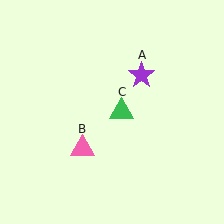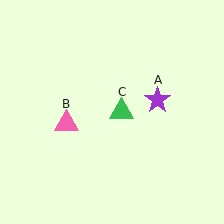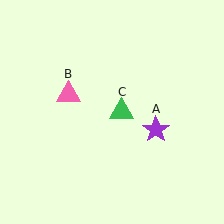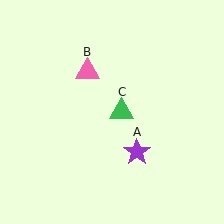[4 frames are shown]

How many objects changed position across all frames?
2 objects changed position: purple star (object A), pink triangle (object B).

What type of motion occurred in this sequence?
The purple star (object A), pink triangle (object B) rotated clockwise around the center of the scene.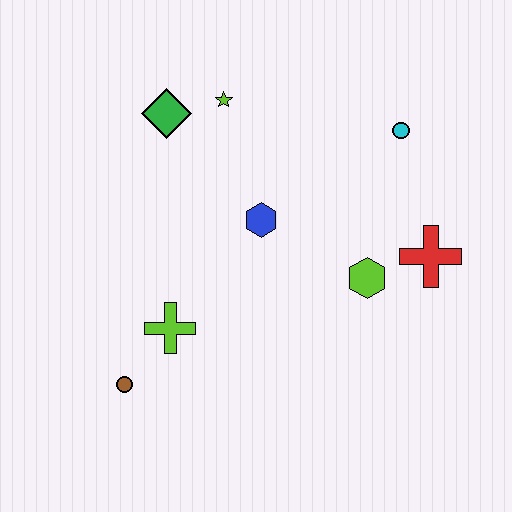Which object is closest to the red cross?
The lime hexagon is closest to the red cross.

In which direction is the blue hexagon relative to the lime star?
The blue hexagon is below the lime star.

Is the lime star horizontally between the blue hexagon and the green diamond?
Yes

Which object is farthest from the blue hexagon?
The brown circle is farthest from the blue hexagon.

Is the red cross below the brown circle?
No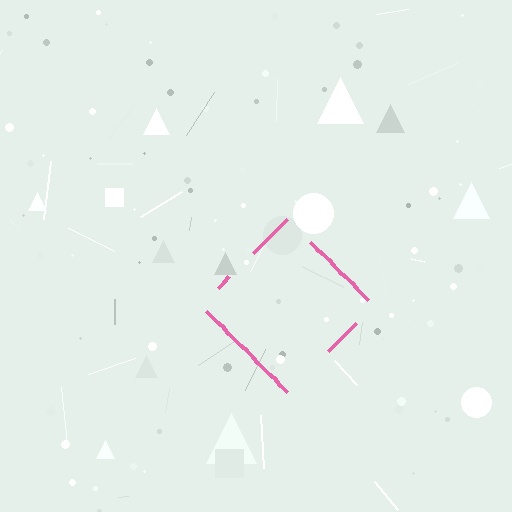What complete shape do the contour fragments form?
The contour fragments form a diamond.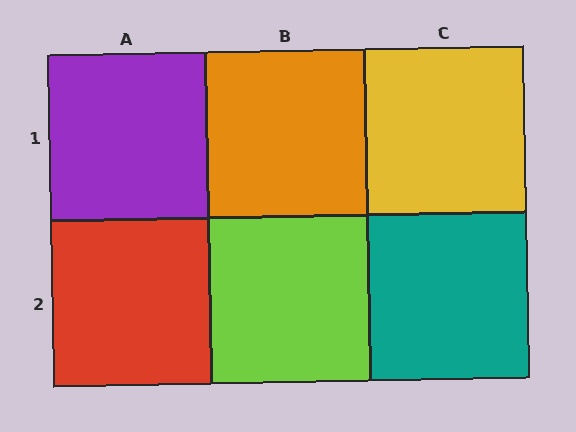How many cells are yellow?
1 cell is yellow.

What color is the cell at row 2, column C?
Teal.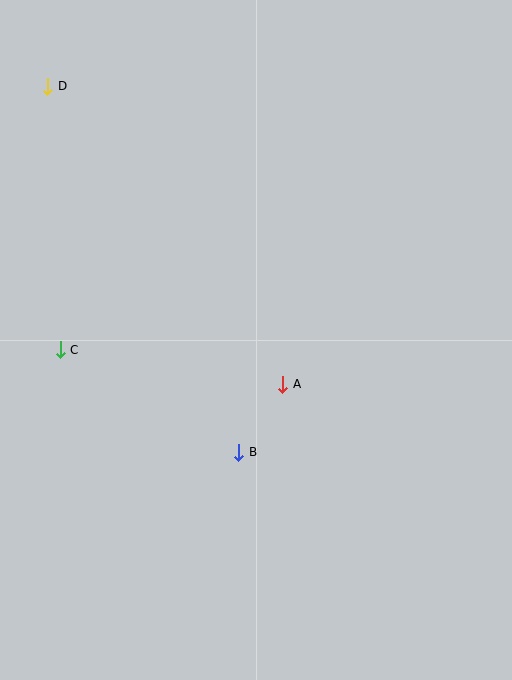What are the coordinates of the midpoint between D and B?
The midpoint between D and B is at (143, 269).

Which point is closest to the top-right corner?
Point A is closest to the top-right corner.